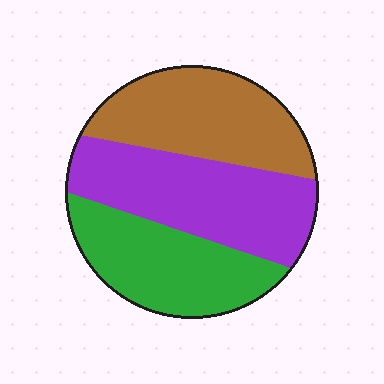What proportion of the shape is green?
Green covers roughly 30% of the shape.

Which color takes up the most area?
Purple, at roughly 35%.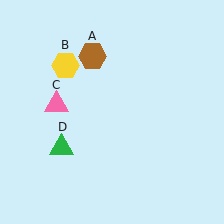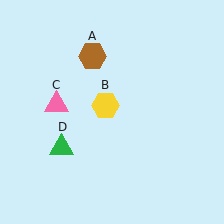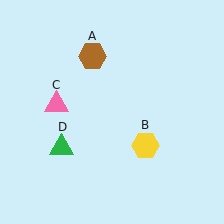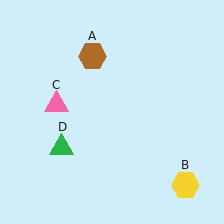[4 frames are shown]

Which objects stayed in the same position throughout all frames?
Brown hexagon (object A) and pink triangle (object C) and green triangle (object D) remained stationary.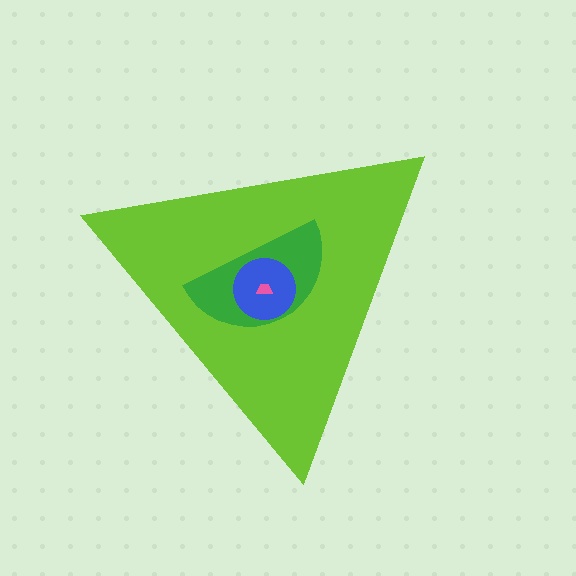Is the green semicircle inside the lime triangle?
Yes.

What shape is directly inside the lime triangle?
The green semicircle.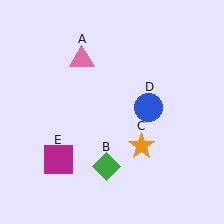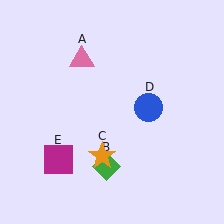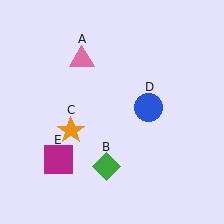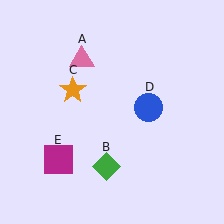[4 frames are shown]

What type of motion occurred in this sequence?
The orange star (object C) rotated clockwise around the center of the scene.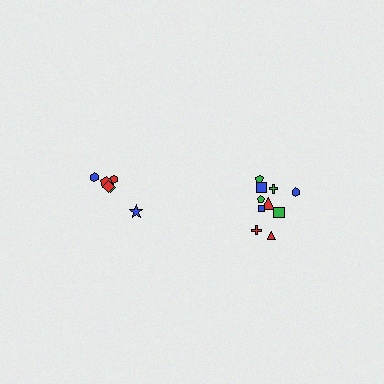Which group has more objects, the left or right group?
The right group.